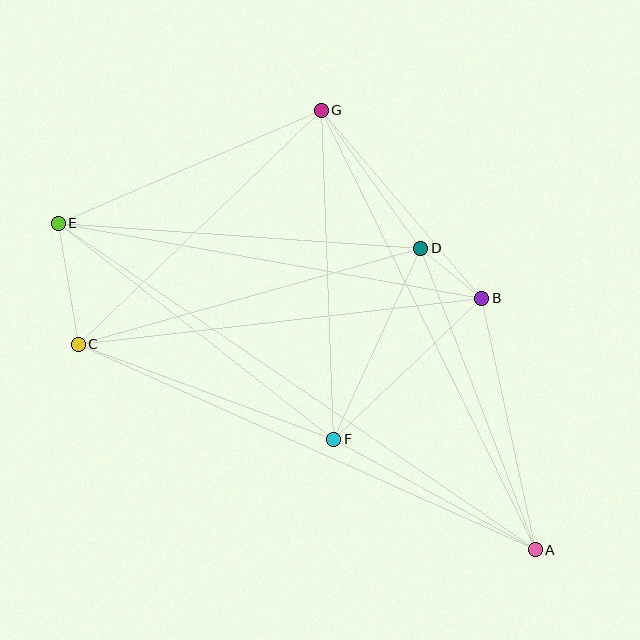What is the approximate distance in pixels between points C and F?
The distance between C and F is approximately 272 pixels.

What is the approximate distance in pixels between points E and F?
The distance between E and F is approximately 350 pixels.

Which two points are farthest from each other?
Points A and E are farthest from each other.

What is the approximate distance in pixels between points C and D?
The distance between C and D is approximately 356 pixels.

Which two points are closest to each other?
Points B and D are closest to each other.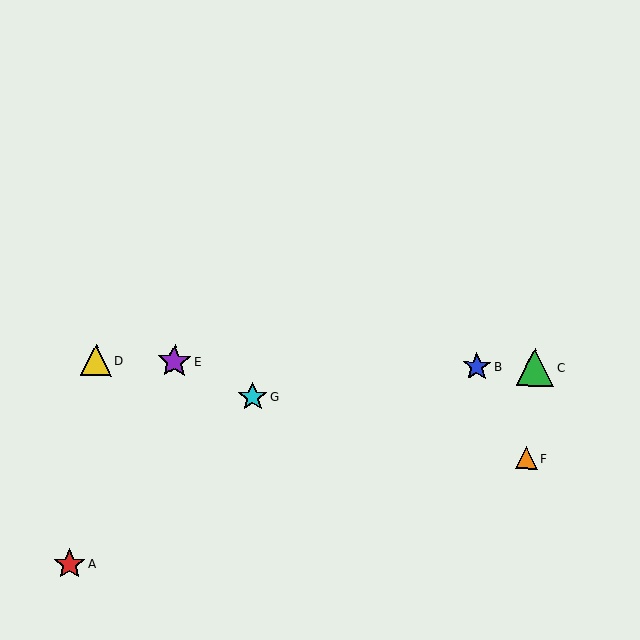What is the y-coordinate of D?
Object D is at y≈360.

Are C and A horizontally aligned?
No, C is at y≈367 and A is at y≈564.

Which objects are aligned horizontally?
Objects B, C, D, E are aligned horizontally.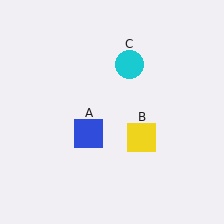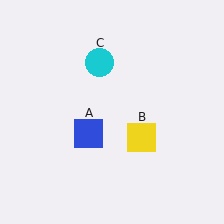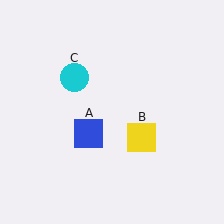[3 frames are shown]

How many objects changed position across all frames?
1 object changed position: cyan circle (object C).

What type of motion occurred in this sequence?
The cyan circle (object C) rotated counterclockwise around the center of the scene.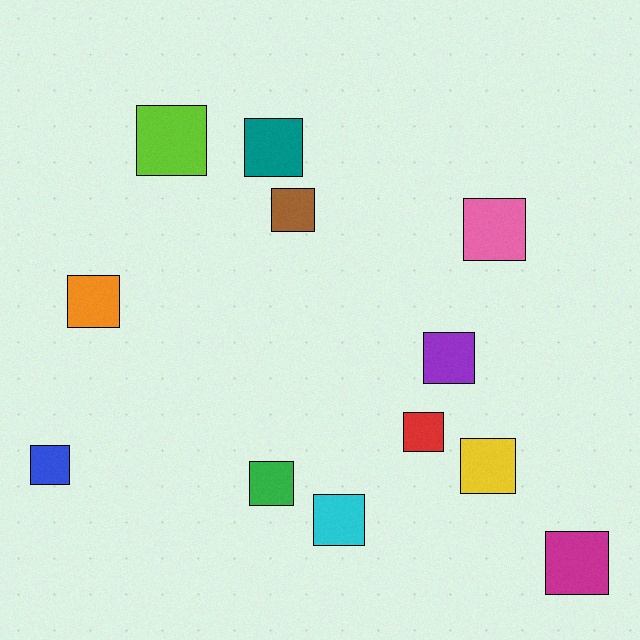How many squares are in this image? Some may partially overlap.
There are 12 squares.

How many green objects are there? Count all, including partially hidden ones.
There is 1 green object.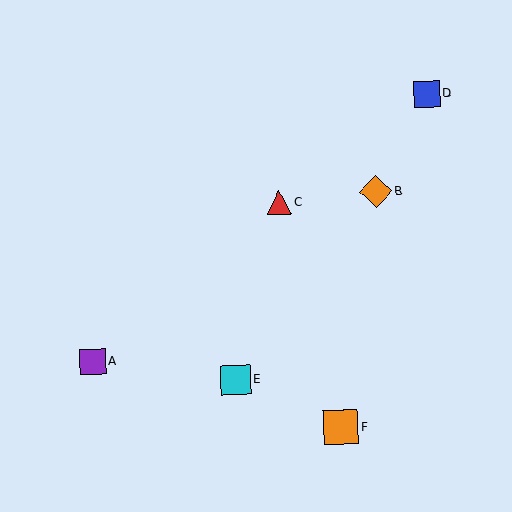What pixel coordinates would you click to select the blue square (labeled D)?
Click at (427, 94) to select the blue square D.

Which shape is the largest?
The orange square (labeled F) is the largest.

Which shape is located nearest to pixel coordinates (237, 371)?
The cyan square (labeled E) at (235, 380) is nearest to that location.